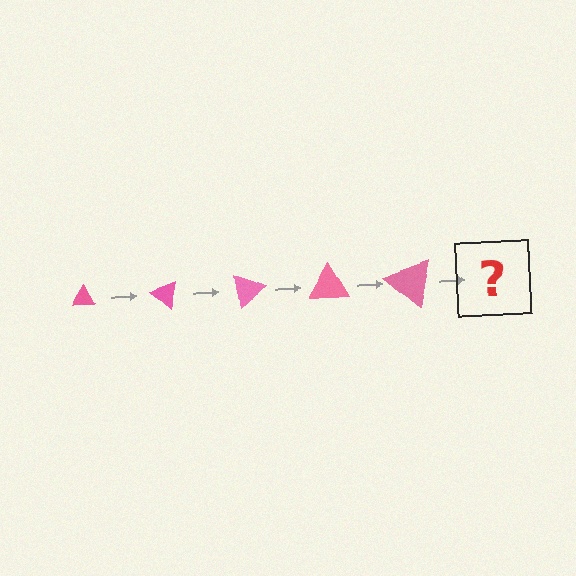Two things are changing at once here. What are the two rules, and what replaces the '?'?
The two rules are that the triangle grows larger each step and it rotates 40 degrees each step. The '?' should be a triangle, larger than the previous one and rotated 200 degrees from the start.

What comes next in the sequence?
The next element should be a triangle, larger than the previous one and rotated 200 degrees from the start.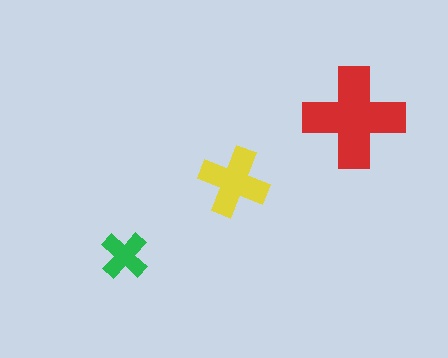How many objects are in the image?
There are 3 objects in the image.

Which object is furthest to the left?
The green cross is leftmost.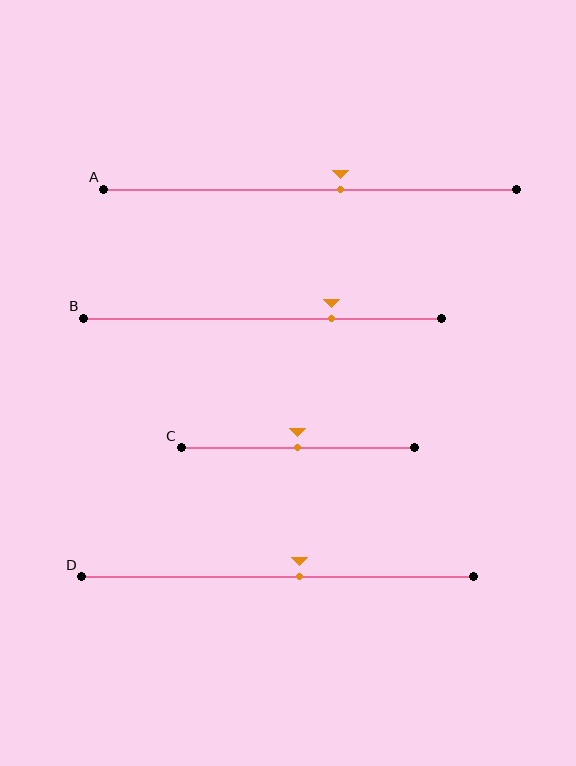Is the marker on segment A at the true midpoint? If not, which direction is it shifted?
No, the marker on segment A is shifted to the right by about 7% of the segment length.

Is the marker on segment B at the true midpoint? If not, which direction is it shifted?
No, the marker on segment B is shifted to the right by about 19% of the segment length.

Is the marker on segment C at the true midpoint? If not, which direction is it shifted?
Yes, the marker on segment C is at the true midpoint.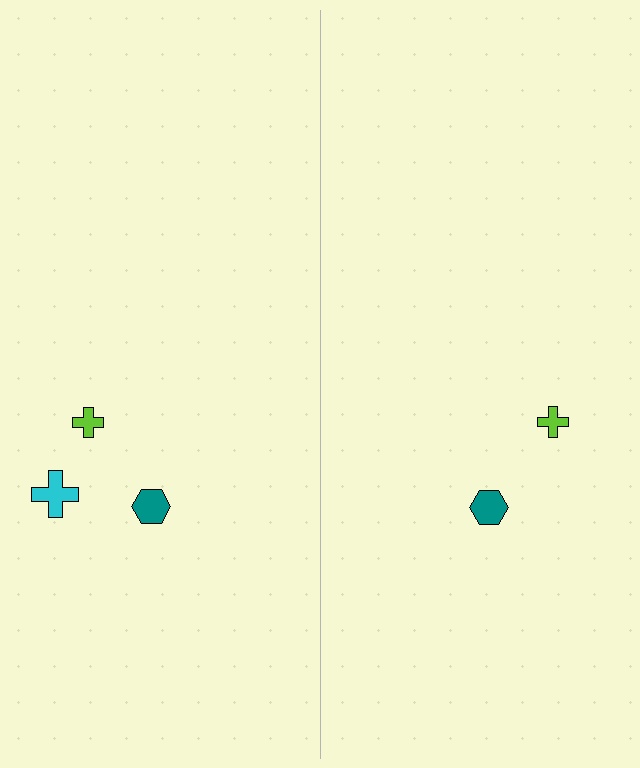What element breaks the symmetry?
A cyan cross is missing from the right side.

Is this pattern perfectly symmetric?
No, the pattern is not perfectly symmetric. A cyan cross is missing from the right side.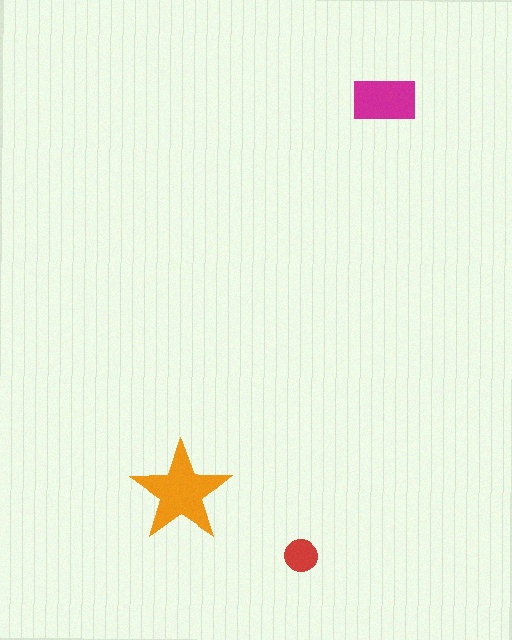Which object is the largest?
The orange star.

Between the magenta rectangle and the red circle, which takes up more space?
The magenta rectangle.